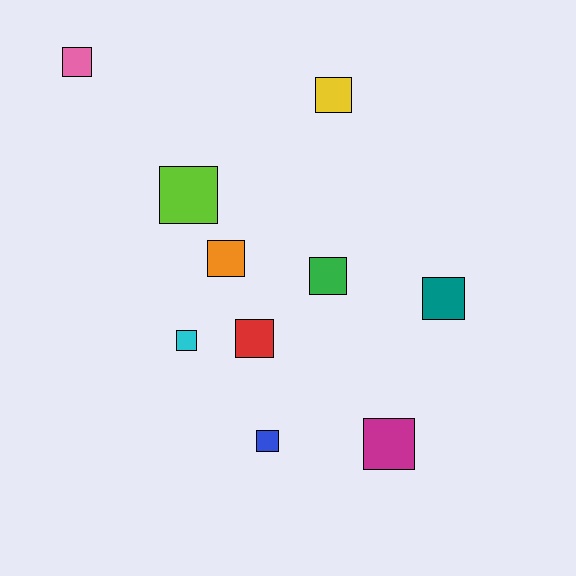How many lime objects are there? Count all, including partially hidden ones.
There is 1 lime object.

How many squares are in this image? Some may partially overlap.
There are 10 squares.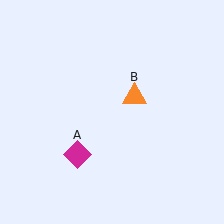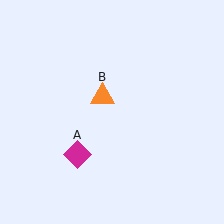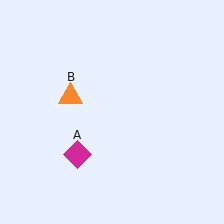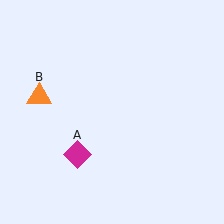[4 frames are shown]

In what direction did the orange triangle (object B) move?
The orange triangle (object B) moved left.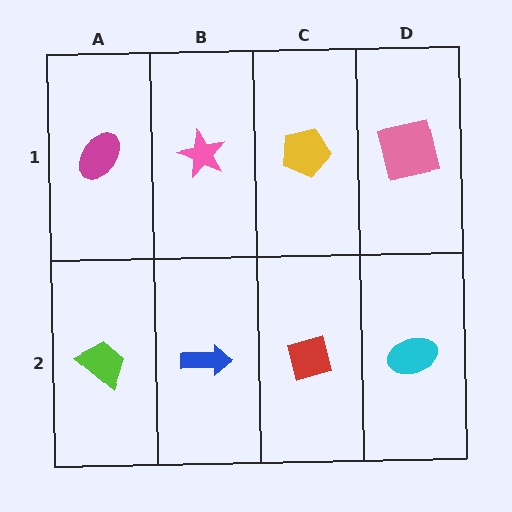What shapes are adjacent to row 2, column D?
A pink square (row 1, column D), a red diamond (row 2, column C).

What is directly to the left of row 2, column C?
A blue arrow.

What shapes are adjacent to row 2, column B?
A pink star (row 1, column B), a lime trapezoid (row 2, column A), a red diamond (row 2, column C).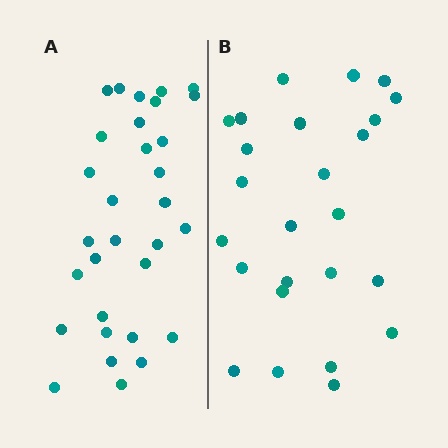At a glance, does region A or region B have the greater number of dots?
Region A (the left region) has more dots.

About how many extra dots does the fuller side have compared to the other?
Region A has about 6 more dots than region B.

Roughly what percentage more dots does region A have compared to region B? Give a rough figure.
About 25% more.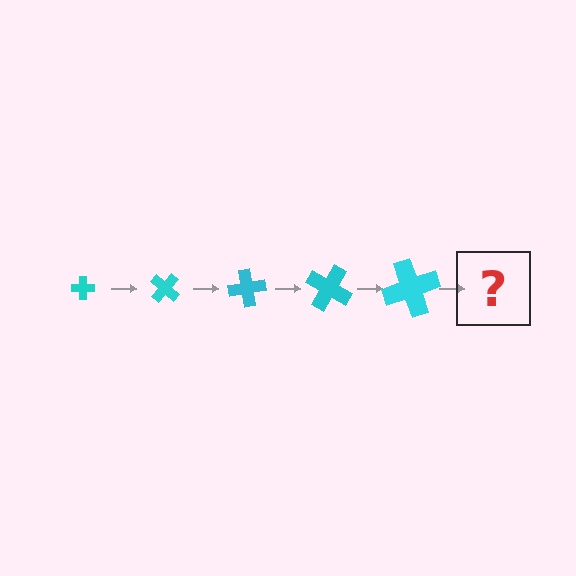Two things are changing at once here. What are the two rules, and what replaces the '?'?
The two rules are that the cross grows larger each step and it rotates 40 degrees each step. The '?' should be a cross, larger than the previous one and rotated 200 degrees from the start.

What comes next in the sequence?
The next element should be a cross, larger than the previous one and rotated 200 degrees from the start.